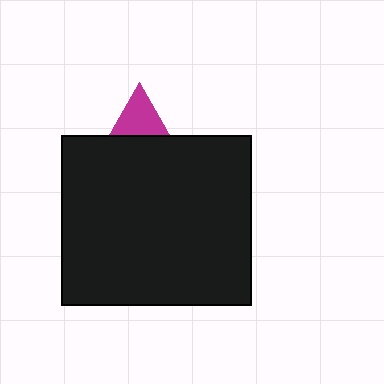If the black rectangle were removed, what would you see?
You would see the complete magenta triangle.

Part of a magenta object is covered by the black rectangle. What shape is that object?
It is a triangle.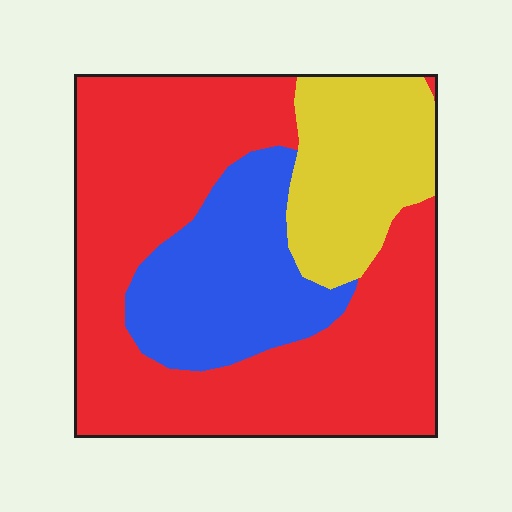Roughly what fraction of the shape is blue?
Blue covers 22% of the shape.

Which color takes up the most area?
Red, at roughly 60%.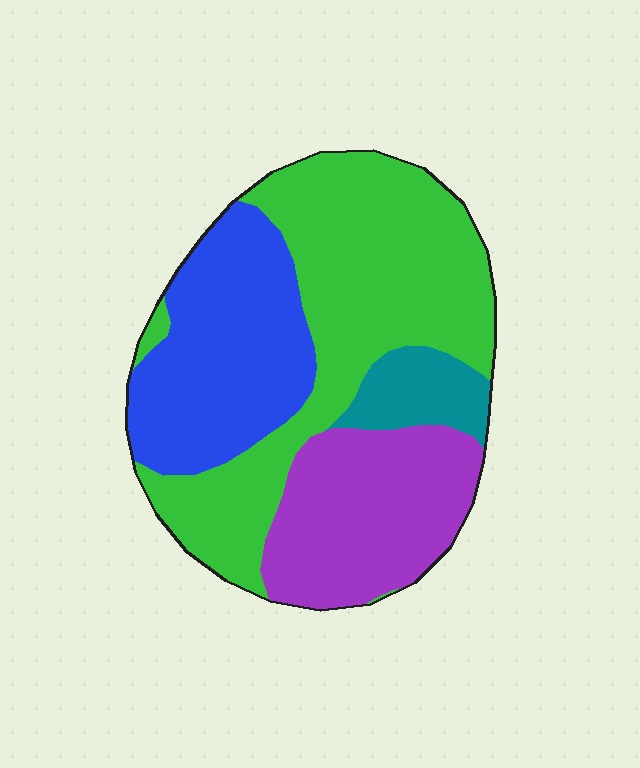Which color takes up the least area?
Teal, at roughly 10%.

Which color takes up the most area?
Green, at roughly 45%.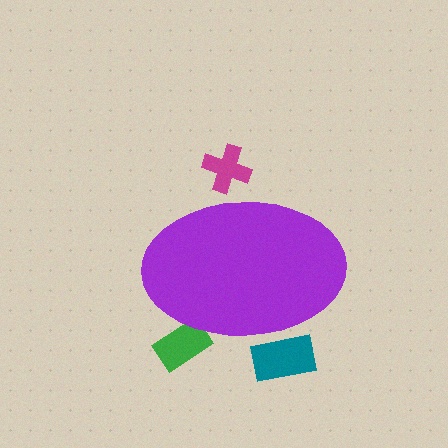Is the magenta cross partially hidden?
Yes, the magenta cross is partially hidden behind the purple ellipse.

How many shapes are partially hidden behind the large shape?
3 shapes are partially hidden.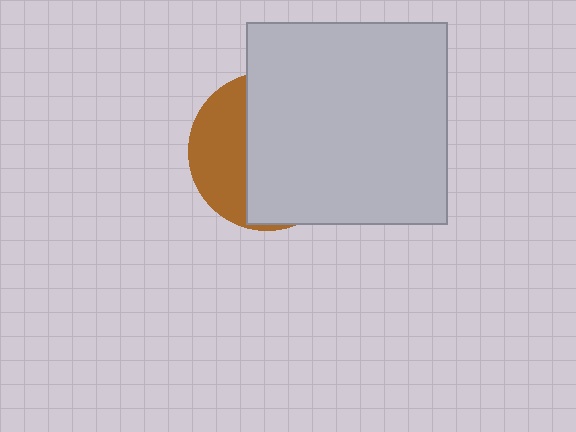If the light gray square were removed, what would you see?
You would see the complete brown circle.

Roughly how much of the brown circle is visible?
A small part of it is visible (roughly 34%).